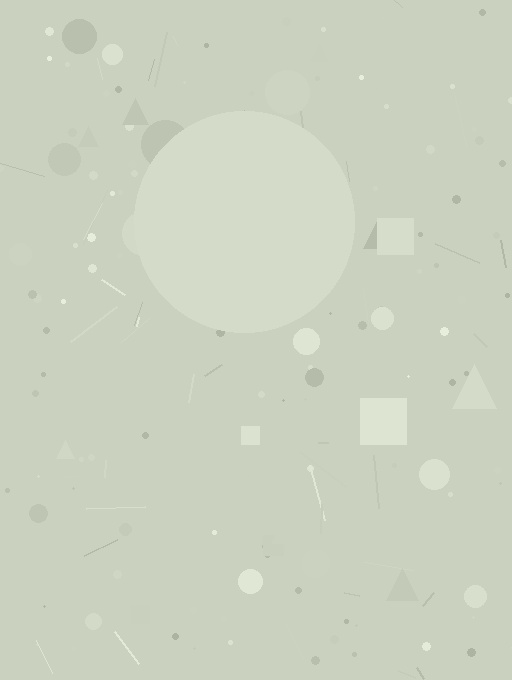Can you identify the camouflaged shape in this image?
The camouflaged shape is a circle.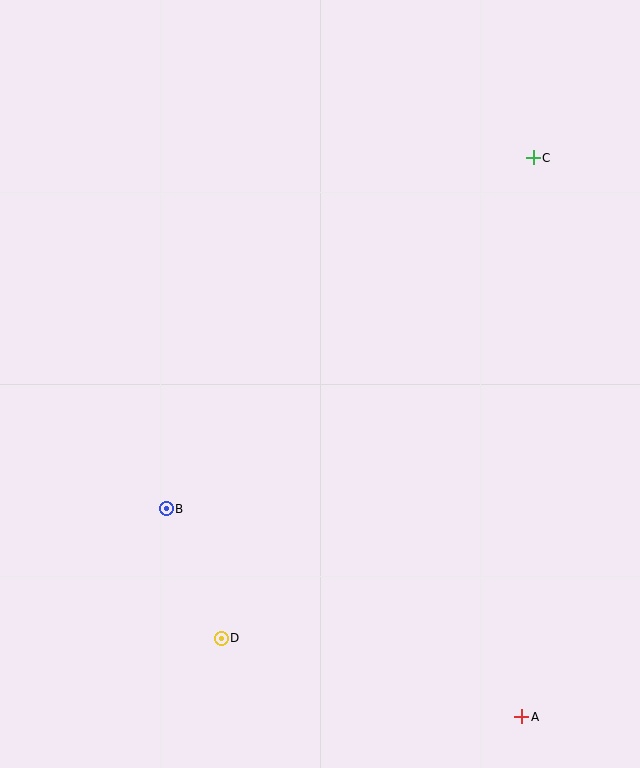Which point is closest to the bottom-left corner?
Point D is closest to the bottom-left corner.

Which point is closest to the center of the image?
Point B at (166, 509) is closest to the center.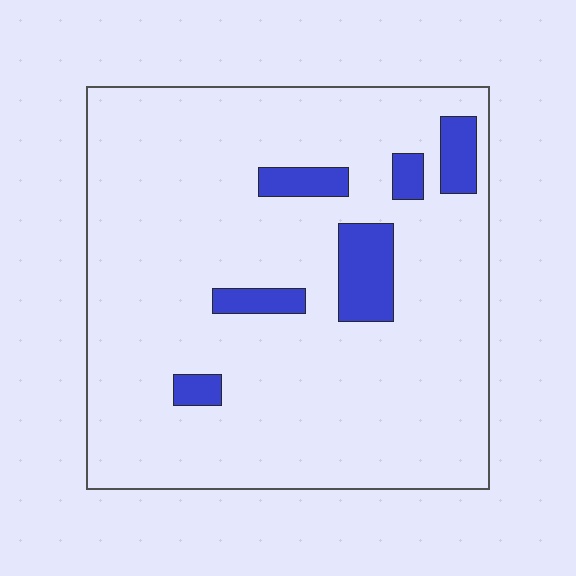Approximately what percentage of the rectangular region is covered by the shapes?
Approximately 10%.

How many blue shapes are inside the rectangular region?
6.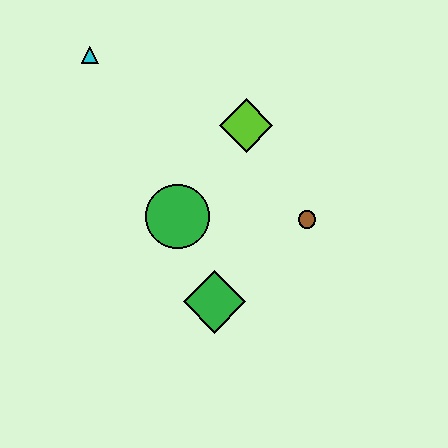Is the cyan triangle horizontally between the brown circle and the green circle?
No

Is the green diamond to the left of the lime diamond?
Yes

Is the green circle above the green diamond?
Yes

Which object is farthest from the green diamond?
The cyan triangle is farthest from the green diamond.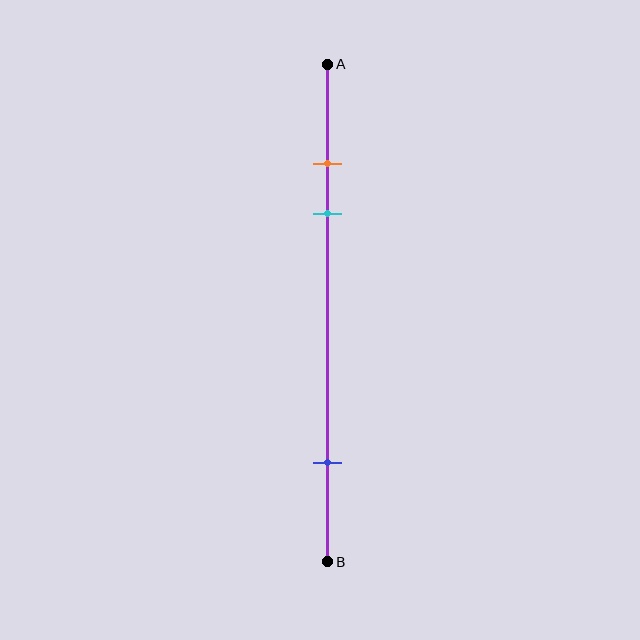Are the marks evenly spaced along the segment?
No, the marks are not evenly spaced.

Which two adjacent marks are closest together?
The orange and cyan marks are the closest adjacent pair.